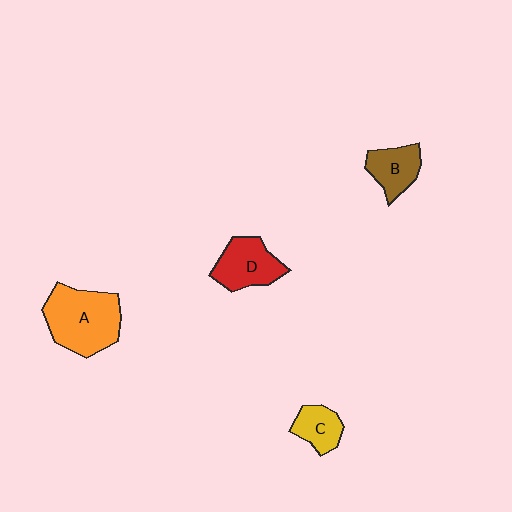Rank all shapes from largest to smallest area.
From largest to smallest: A (orange), D (red), B (brown), C (yellow).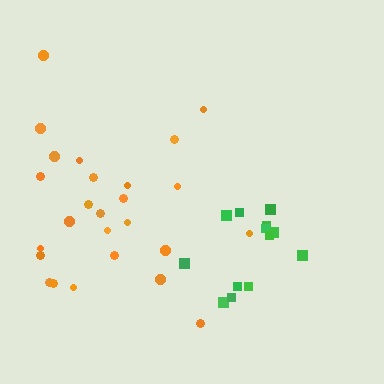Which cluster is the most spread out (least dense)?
Orange.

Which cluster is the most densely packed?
Green.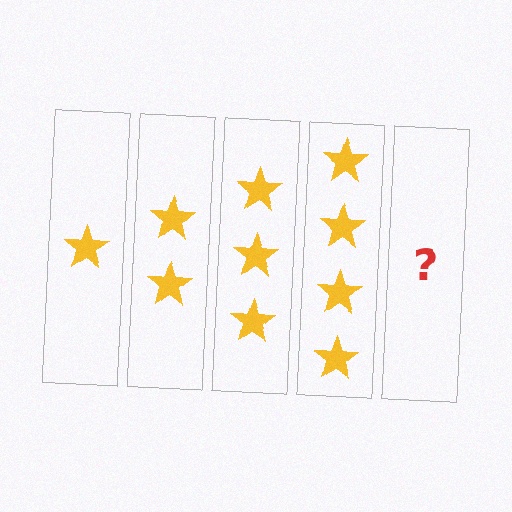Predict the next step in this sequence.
The next step is 5 stars.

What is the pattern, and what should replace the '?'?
The pattern is that each step adds one more star. The '?' should be 5 stars.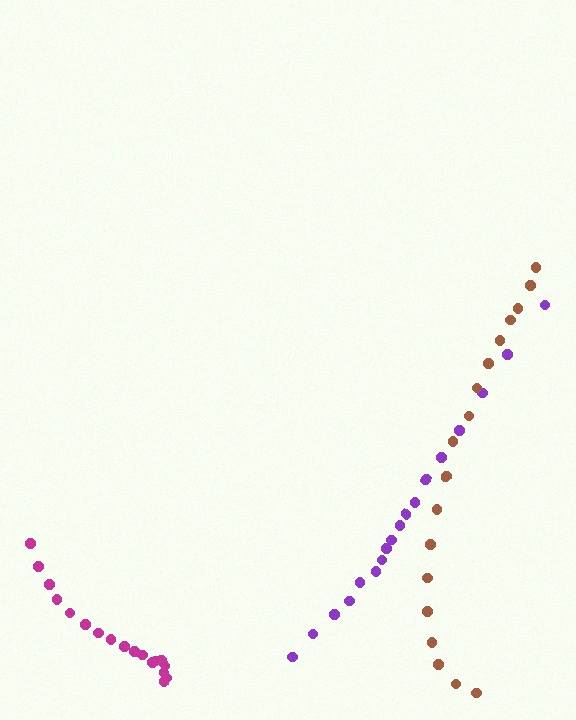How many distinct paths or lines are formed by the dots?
There are 3 distinct paths.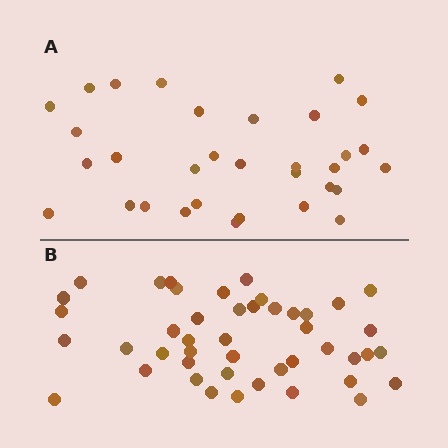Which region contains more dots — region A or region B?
Region B (the bottom region) has more dots.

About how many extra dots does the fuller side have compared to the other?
Region B has approximately 15 more dots than region A.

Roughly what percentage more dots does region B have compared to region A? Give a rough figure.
About 40% more.